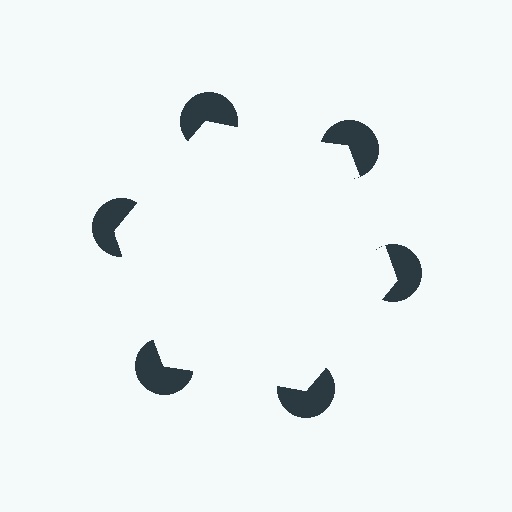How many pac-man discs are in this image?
There are 6 — one at each vertex of the illusory hexagon.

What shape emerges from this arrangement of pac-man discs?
An illusory hexagon — its edges are inferred from the aligned wedge cuts in the pac-man discs, not physically drawn.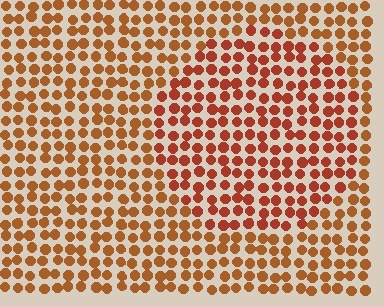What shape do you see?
I see a circle.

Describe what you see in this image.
The image is filled with small brown elements in a uniform arrangement. A circle-shaped region is visible where the elements are tinted to a slightly different hue, forming a subtle color boundary.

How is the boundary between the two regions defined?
The boundary is defined purely by a slight shift in hue (about 18 degrees). Spacing, size, and orientation are identical on both sides.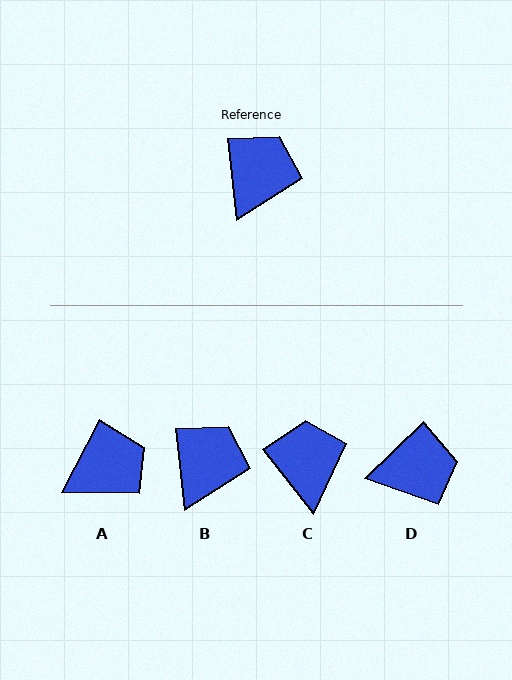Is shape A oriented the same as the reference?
No, it is off by about 34 degrees.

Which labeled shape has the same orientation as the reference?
B.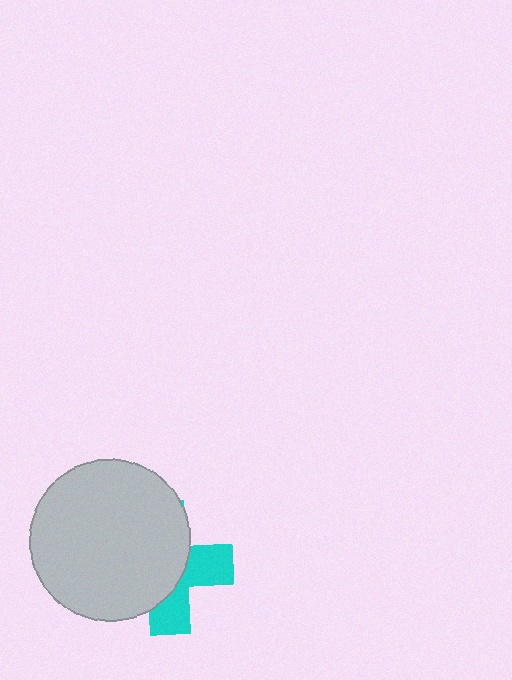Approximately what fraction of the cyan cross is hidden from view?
Roughly 62% of the cyan cross is hidden behind the light gray circle.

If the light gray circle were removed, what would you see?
You would see the complete cyan cross.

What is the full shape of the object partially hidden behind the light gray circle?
The partially hidden object is a cyan cross.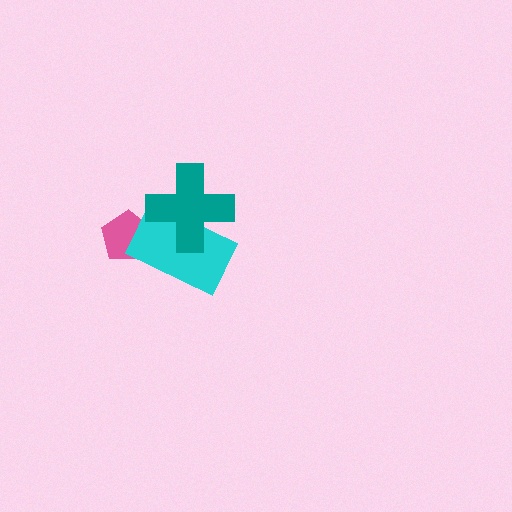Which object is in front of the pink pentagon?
The cyan rectangle is in front of the pink pentagon.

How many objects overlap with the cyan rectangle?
2 objects overlap with the cyan rectangle.